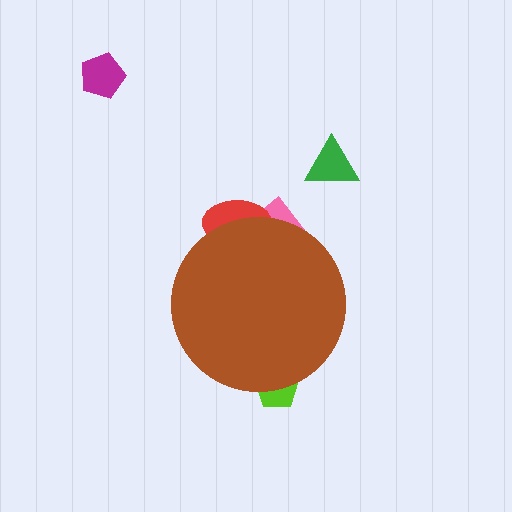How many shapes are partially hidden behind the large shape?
3 shapes are partially hidden.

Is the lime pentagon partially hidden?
Yes, the lime pentagon is partially hidden behind the brown circle.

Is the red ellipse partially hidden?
Yes, the red ellipse is partially hidden behind the brown circle.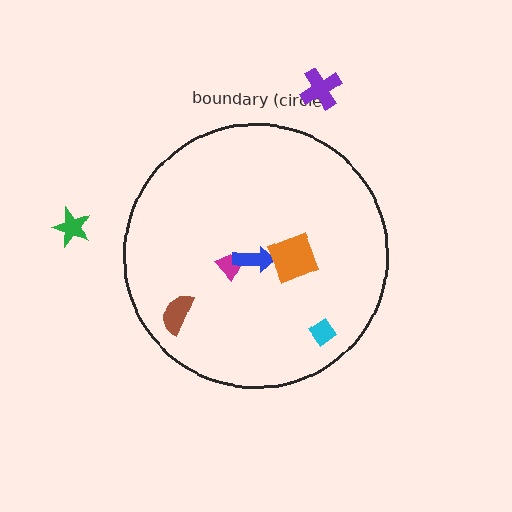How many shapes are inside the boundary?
5 inside, 2 outside.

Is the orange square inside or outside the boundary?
Inside.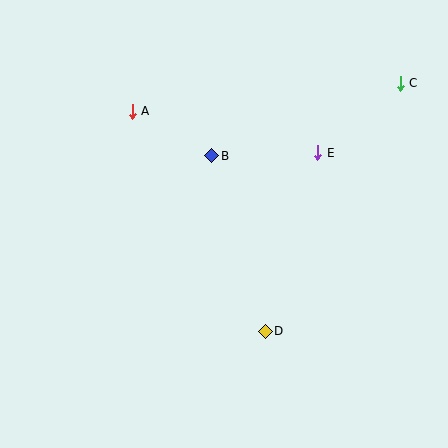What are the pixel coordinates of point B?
Point B is at (212, 156).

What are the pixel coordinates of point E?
Point E is at (318, 153).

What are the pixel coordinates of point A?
Point A is at (132, 111).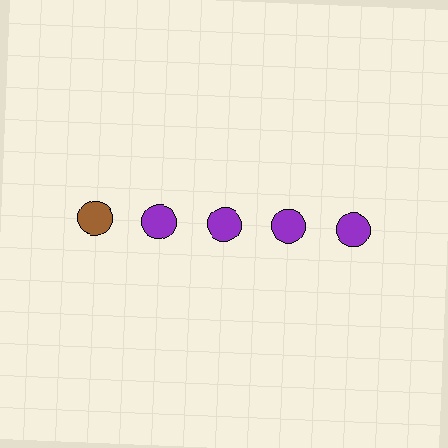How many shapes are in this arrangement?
There are 5 shapes arranged in a grid pattern.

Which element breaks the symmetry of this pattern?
The brown circle in the top row, leftmost column breaks the symmetry. All other shapes are purple circles.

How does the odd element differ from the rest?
It has a different color: brown instead of purple.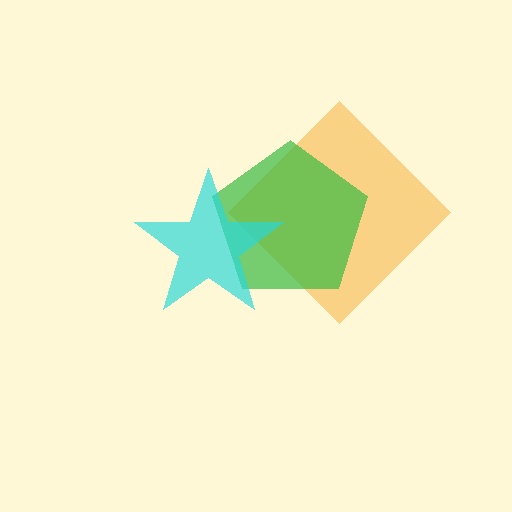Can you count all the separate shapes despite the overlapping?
Yes, there are 3 separate shapes.